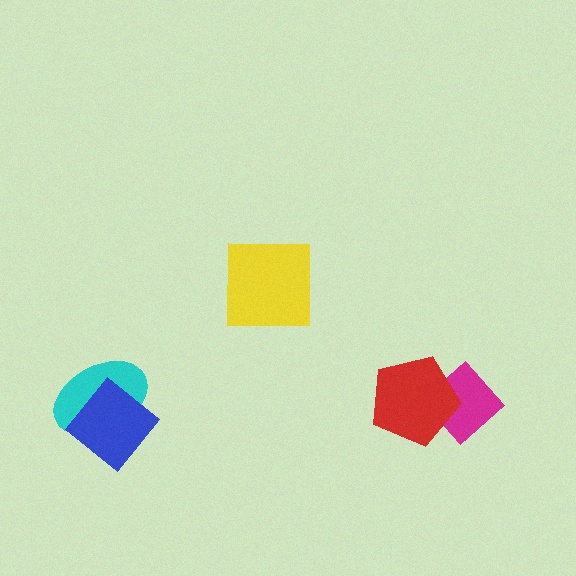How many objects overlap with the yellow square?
0 objects overlap with the yellow square.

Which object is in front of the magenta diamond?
The red pentagon is in front of the magenta diamond.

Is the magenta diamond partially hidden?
Yes, it is partially covered by another shape.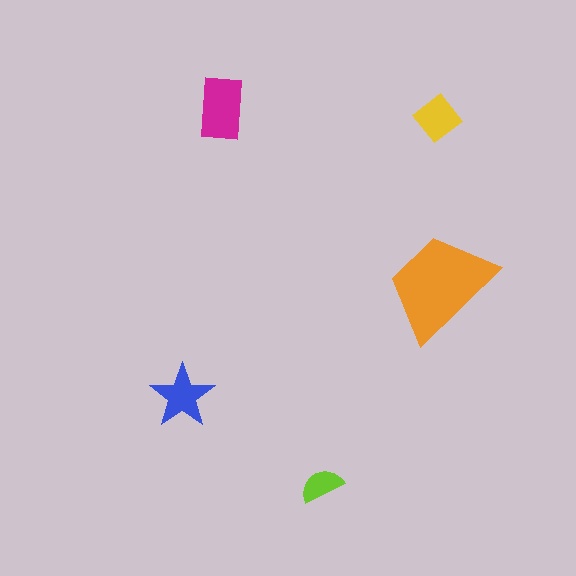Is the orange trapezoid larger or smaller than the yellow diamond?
Larger.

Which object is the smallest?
The lime semicircle.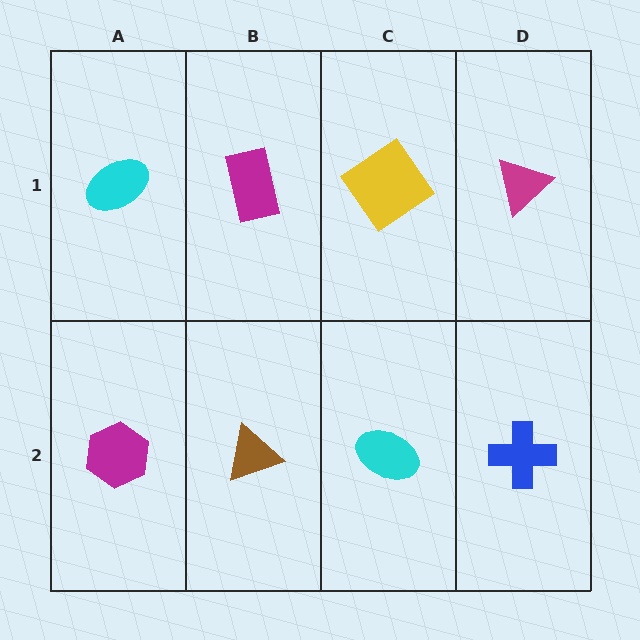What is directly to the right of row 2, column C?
A blue cross.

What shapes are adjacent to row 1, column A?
A magenta hexagon (row 2, column A), a magenta rectangle (row 1, column B).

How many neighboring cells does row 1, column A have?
2.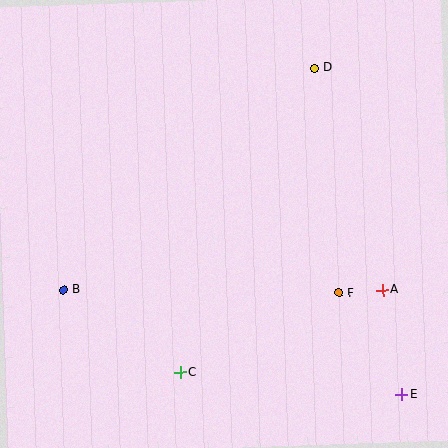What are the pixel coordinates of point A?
Point A is at (382, 290).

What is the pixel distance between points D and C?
The distance between D and C is 333 pixels.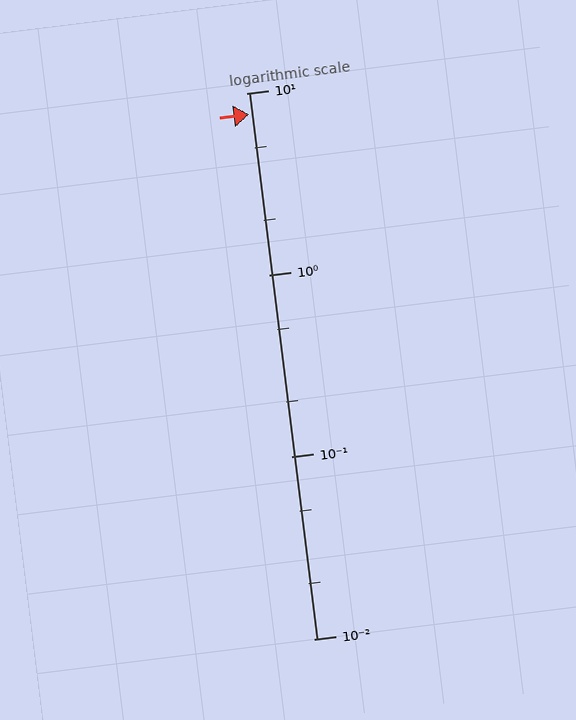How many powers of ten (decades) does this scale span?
The scale spans 3 decades, from 0.01 to 10.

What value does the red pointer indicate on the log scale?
The pointer indicates approximately 7.6.